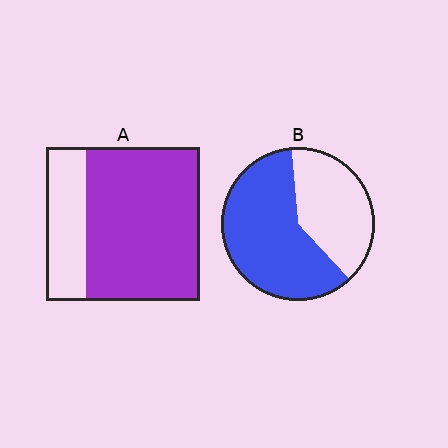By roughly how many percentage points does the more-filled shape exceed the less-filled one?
By roughly 15 percentage points (A over B).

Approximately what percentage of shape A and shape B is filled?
A is approximately 75% and B is approximately 60%.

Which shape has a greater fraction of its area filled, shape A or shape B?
Shape A.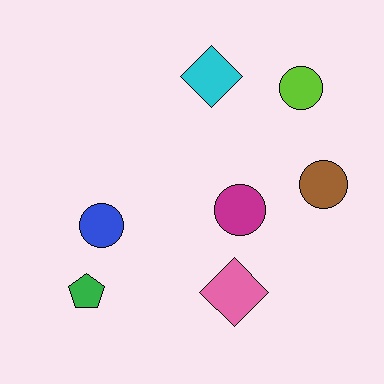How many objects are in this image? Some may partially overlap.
There are 7 objects.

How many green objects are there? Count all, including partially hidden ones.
There is 1 green object.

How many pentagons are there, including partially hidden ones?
There is 1 pentagon.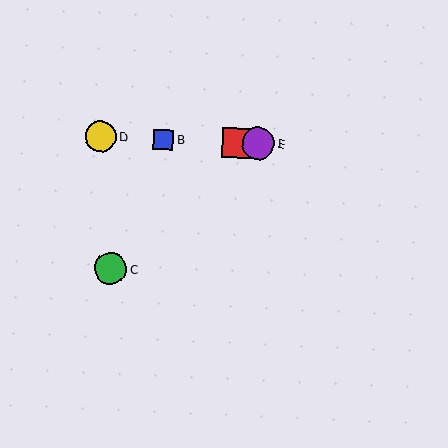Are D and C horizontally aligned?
No, D is at y≈137 and C is at y≈269.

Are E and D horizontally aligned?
Yes, both are at y≈144.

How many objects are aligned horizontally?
4 objects (A, B, D, E) are aligned horizontally.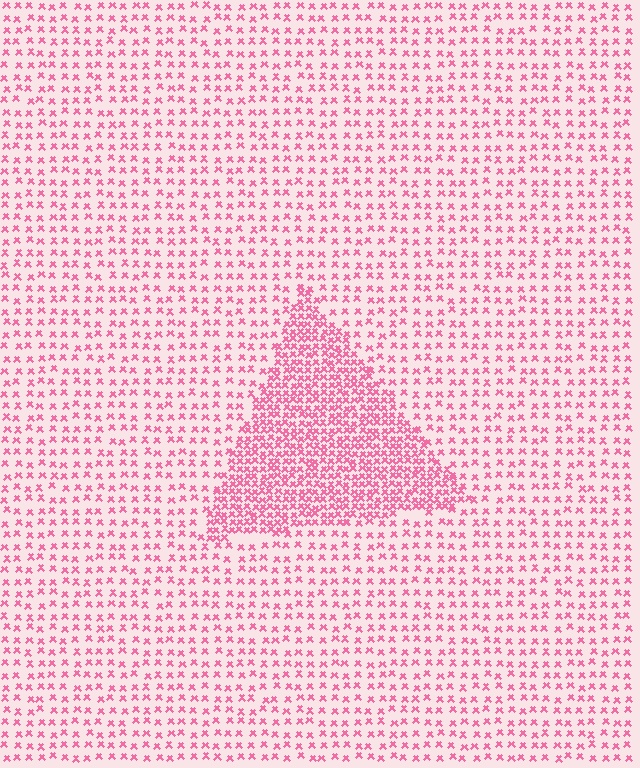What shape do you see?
I see a triangle.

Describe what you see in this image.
The image contains small pink elements arranged at two different densities. A triangle-shaped region is visible where the elements are more densely packed than the surrounding area.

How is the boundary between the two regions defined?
The boundary is defined by a change in element density (approximately 2.4x ratio). All elements are the same color, size, and shape.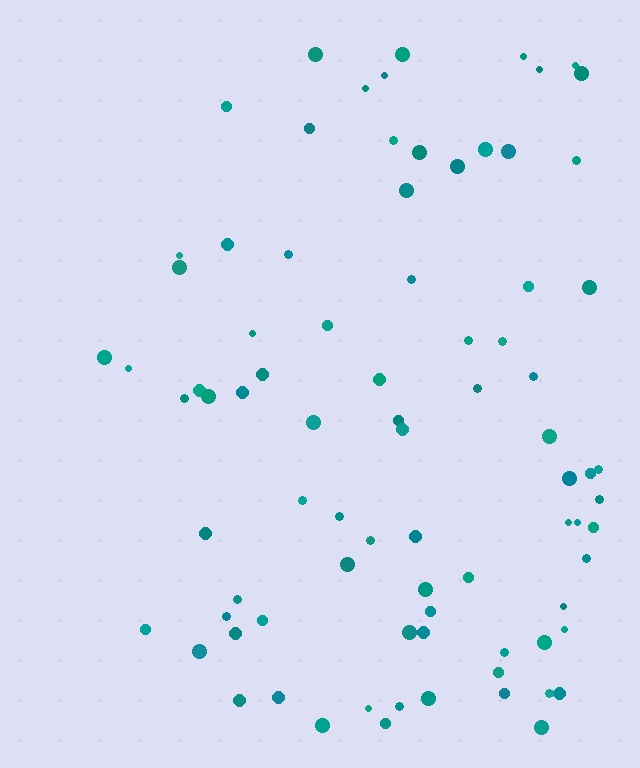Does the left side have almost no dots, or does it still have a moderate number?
Still a moderate number, just noticeably fewer than the right.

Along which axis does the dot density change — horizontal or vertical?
Horizontal.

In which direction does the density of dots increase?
From left to right, with the right side densest.